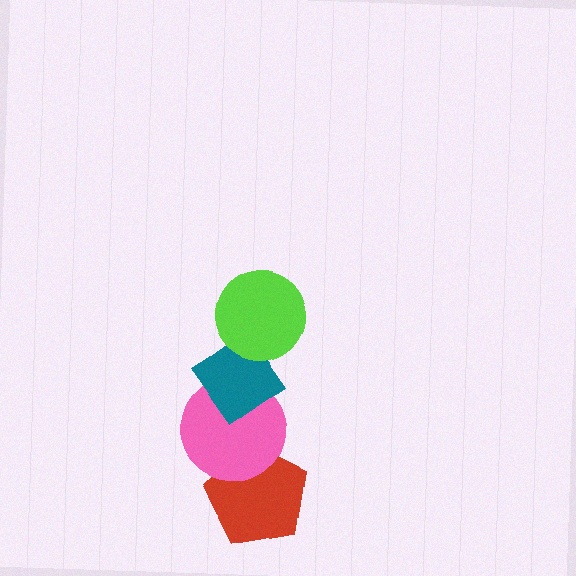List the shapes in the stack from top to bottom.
From top to bottom: the lime circle, the teal diamond, the pink circle, the red pentagon.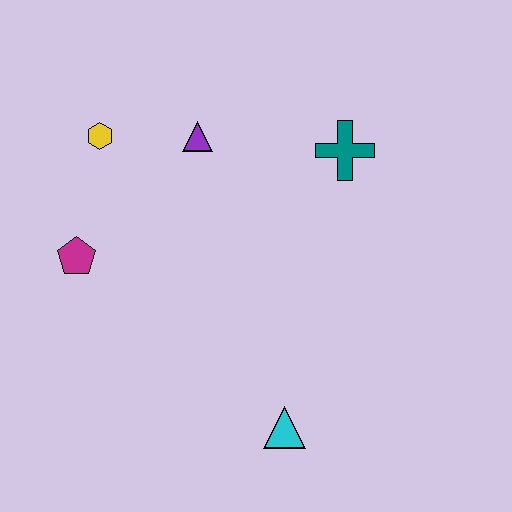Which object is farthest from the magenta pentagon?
The teal cross is farthest from the magenta pentagon.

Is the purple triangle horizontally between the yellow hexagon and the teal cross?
Yes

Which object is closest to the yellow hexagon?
The purple triangle is closest to the yellow hexagon.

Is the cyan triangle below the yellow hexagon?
Yes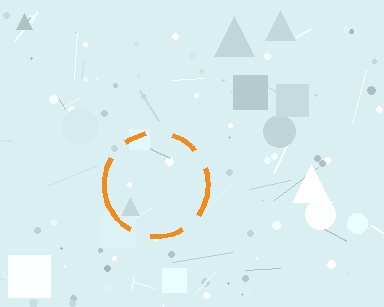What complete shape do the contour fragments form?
The contour fragments form a circle.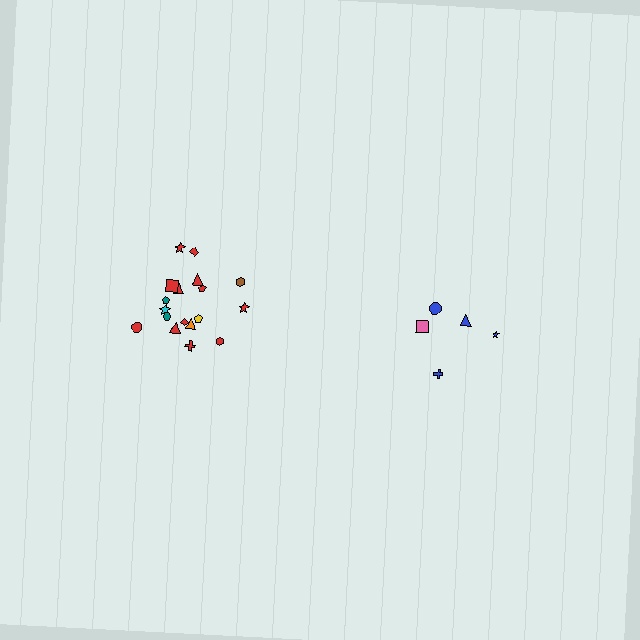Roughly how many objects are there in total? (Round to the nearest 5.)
Roughly 25 objects in total.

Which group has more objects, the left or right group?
The left group.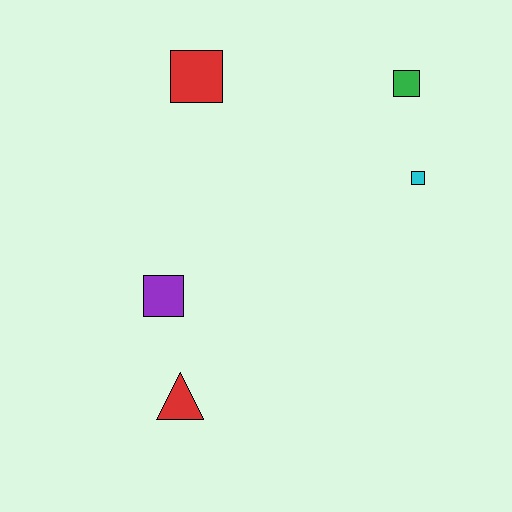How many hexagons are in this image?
There are no hexagons.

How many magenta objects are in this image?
There are no magenta objects.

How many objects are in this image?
There are 5 objects.